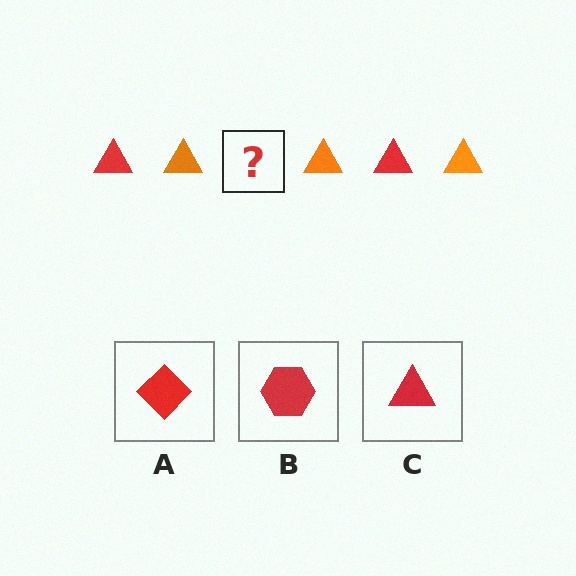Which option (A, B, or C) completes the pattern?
C.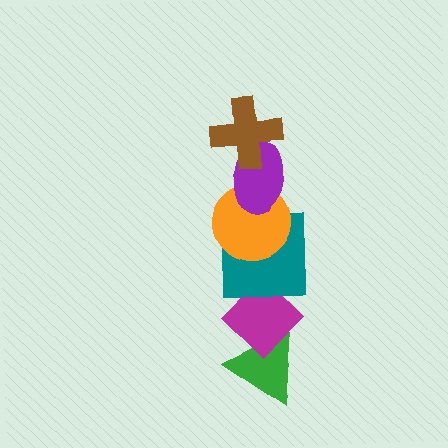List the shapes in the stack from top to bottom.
From top to bottom: the brown cross, the purple ellipse, the orange circle, the teal square, the magenta diamond, the green triangle.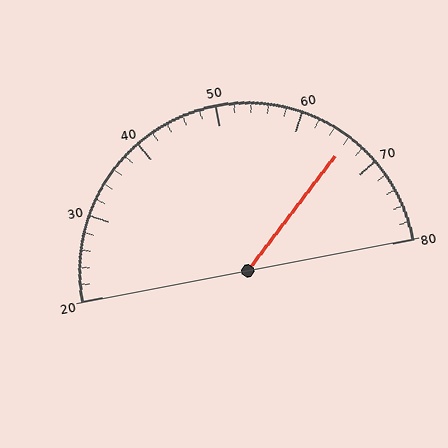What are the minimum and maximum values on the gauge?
The gauge ranges from 20 to 80.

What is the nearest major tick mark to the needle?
The nearest major tick mark is 70.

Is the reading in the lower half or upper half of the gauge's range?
The reading is in the upper half of the range (20 to 80).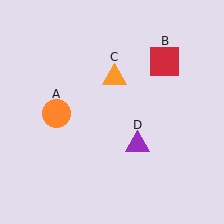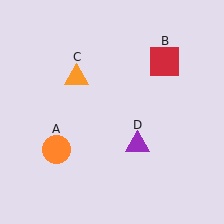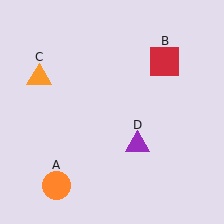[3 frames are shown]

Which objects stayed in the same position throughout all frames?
Red square (object B) and purple triangle (object D) remained stationary.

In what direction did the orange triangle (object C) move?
The orange triangle (object C) moved left.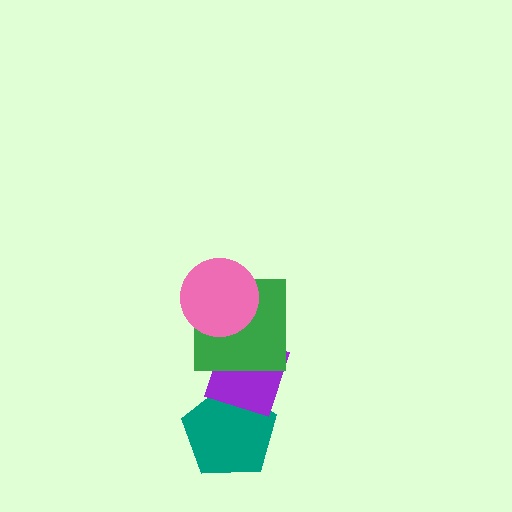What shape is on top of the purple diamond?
The green square is on top of the purple diamond.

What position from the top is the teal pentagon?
The teal pentagon is 4th from the top.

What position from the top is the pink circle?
The pink circle is 1st from the top.